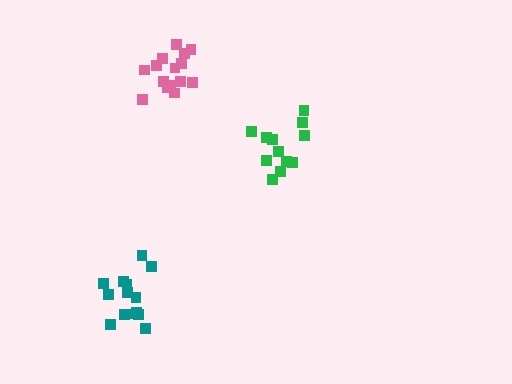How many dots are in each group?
Group 1: 15 dots, Group 2: 14 dots, Group 3: 12 dots (41 total).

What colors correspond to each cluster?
The clusters are colored: pink, teal, green.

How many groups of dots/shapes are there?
There are 3 groups.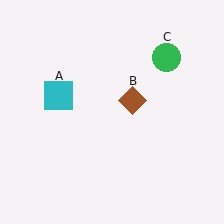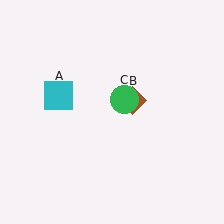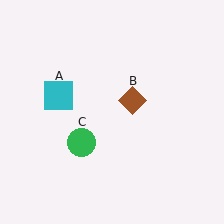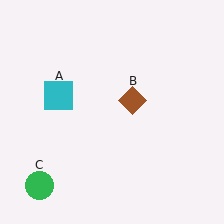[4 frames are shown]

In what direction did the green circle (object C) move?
The green circle (object C) moved down and to the left.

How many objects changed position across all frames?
1 object changed position: green circle (object C).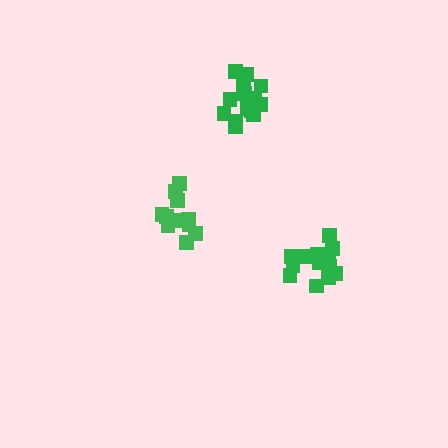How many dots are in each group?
Group 1: 11 dots, Group 2: 14 dots, Group 3: 14 dots (39 total).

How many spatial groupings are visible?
There are 3 spatial groupings.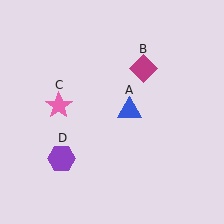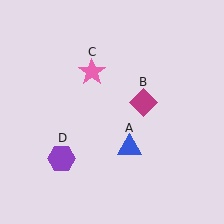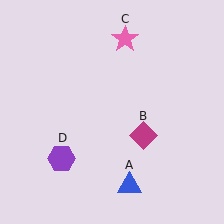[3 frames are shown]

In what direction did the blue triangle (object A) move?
The blue triangle (object A) moved down.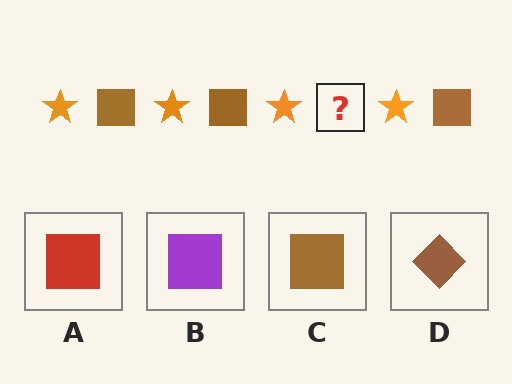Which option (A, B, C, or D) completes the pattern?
C.